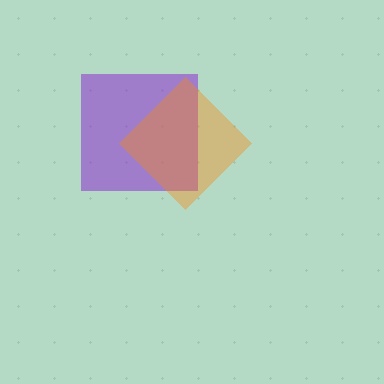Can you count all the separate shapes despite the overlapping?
Yes, there are 2 separate shapes.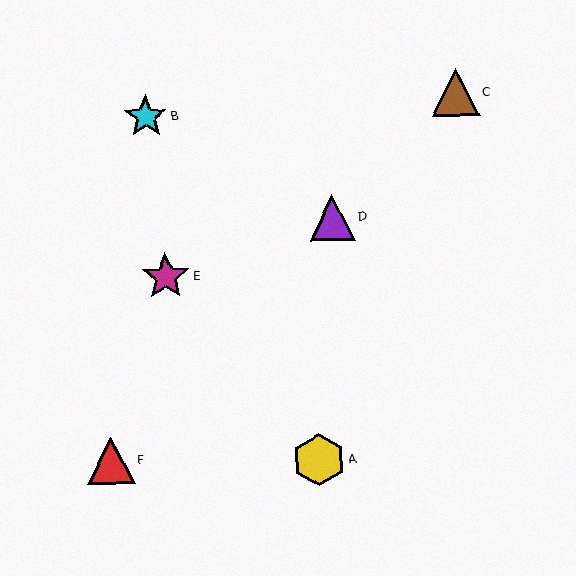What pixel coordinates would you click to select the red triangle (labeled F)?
Click at (111, 461) to select the red triangle F.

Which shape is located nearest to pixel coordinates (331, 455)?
The yellow hexagon (labeled A) at (319, 460) is nearest to that location.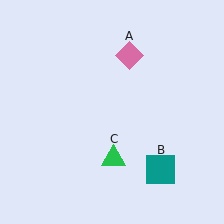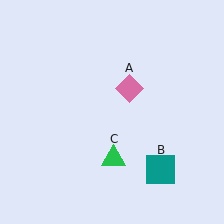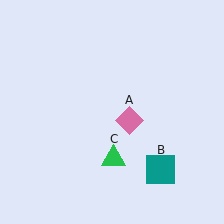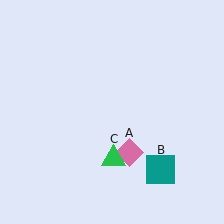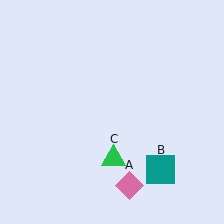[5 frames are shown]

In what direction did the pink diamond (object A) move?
The pink diamond (object A) moved down.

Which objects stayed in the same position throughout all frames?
Teal square (object B) and green triangle (object C) remained stationary.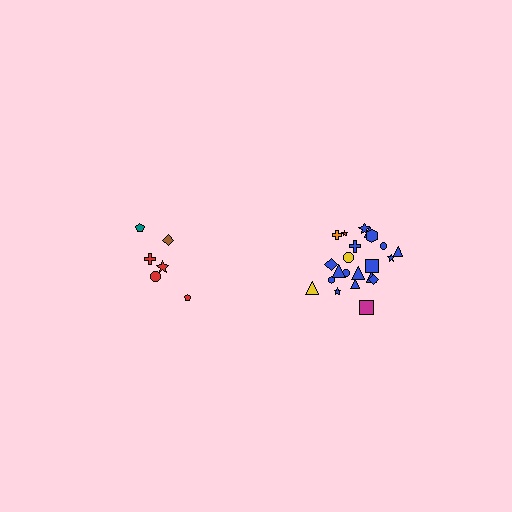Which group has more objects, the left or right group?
The right group.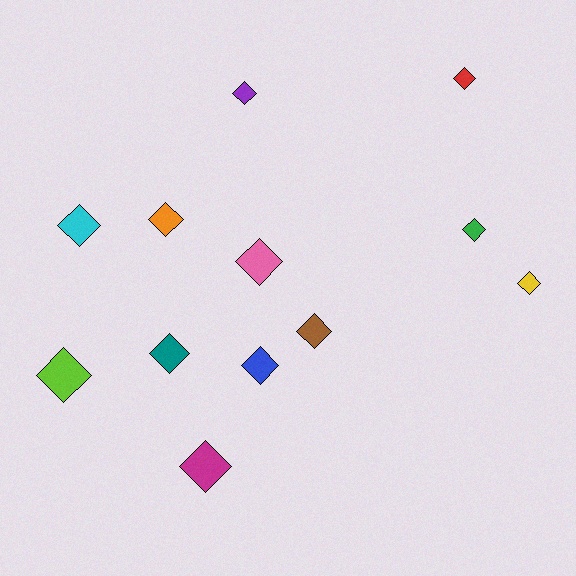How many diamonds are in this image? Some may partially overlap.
There are 12 diamonds.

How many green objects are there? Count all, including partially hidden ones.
There is 1 green object.